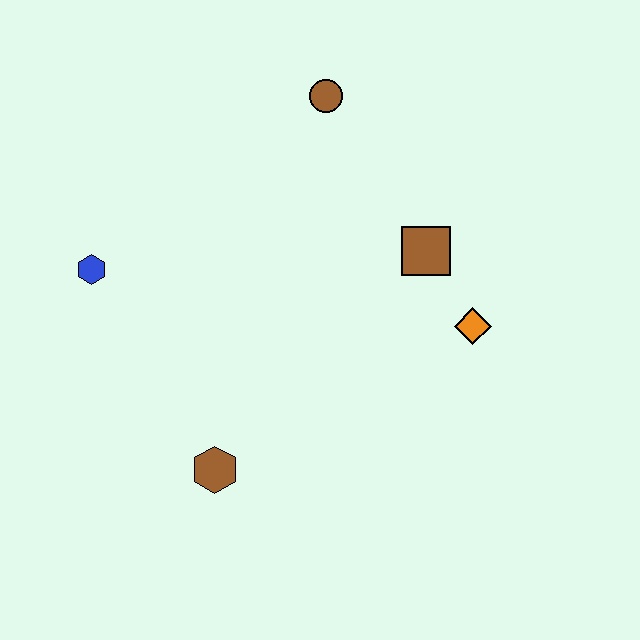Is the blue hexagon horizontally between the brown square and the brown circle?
No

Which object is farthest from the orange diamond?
The blue hexagon is farthest from the orange diamond.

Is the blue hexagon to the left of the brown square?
Yes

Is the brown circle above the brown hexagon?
Yes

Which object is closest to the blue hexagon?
The brown hexagon is closest to the blue hexagon.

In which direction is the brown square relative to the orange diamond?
The brown square is above the orange diamond.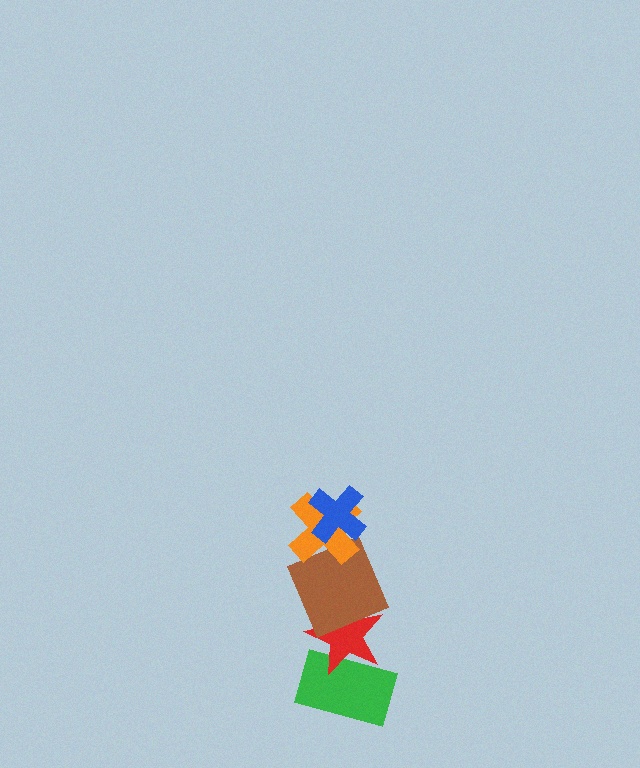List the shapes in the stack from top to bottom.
From top to bottom: the blue cross, the orange cross, the brown square, the red star, the green rectangle.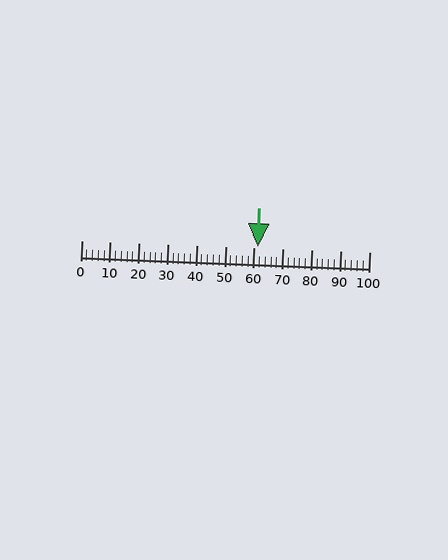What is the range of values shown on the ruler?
The ruler shows values from 0 to 100.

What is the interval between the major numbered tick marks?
The major tick marks are spaced 10 units apart.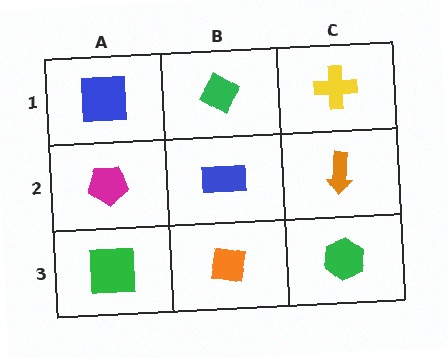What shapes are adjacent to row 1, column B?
A blue rectangle (row 2, column B), a blue square (row 1, column A), a yellow cross (row 1, column C).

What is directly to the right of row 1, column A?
A green diamond.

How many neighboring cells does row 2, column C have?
3.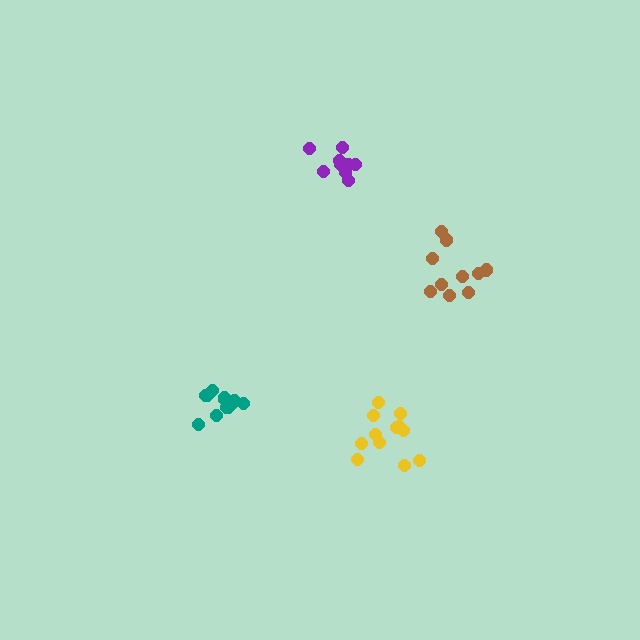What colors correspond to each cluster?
The clusters are colored: purple, teal, brown, yellow.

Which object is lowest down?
The yellow cluster is bottommost.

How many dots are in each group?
Group 1: 9 dots, Group 2: 12 dots, Group 3: 10 dots, Group 4: 12 dots (43 total).